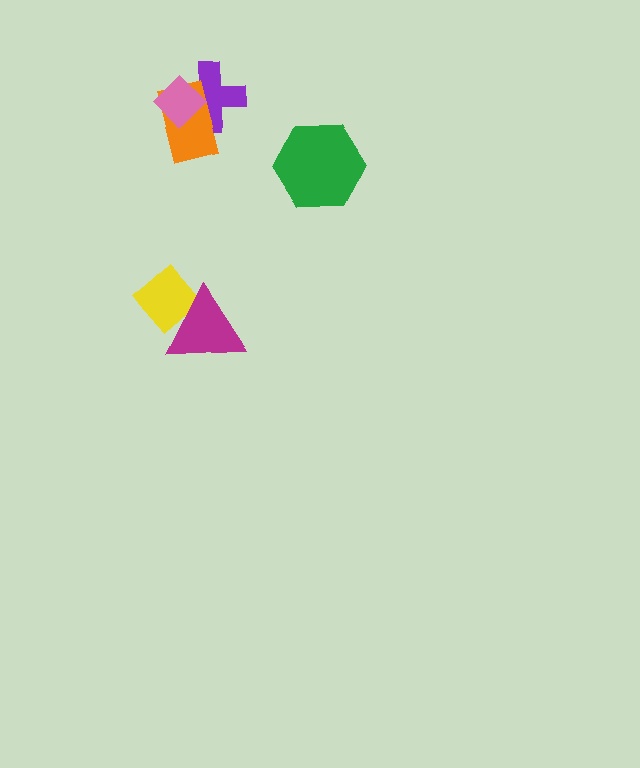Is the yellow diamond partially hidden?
Yes, it is partially covered by another shape.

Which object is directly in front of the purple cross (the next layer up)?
The orange rectangle is directly in front of the purple cross.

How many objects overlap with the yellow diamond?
1 object overlaps with the yellow diamond.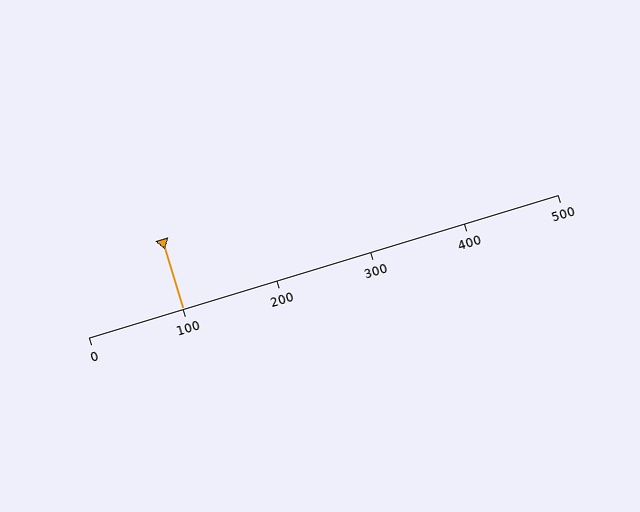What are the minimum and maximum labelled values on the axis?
The axis runs from 0 to 500.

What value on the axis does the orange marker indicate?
The marker indicates approximately 100.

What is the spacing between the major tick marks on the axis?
The major ticks are spaced 100 apart.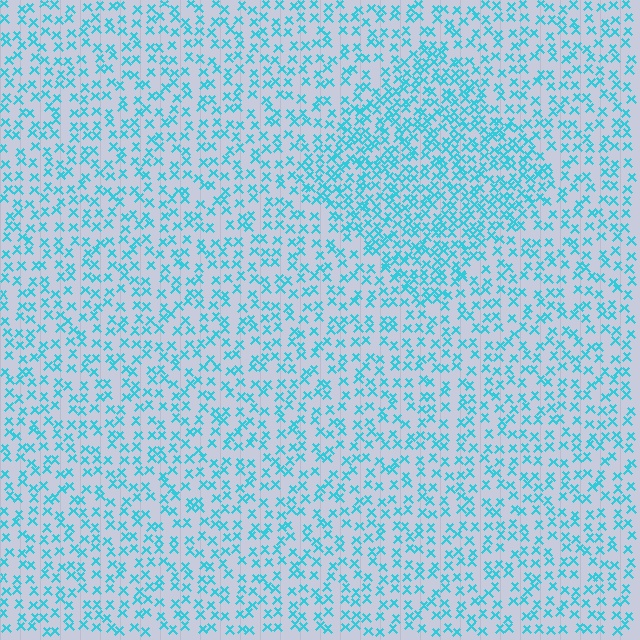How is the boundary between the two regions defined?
The boundary is defined by a change in element density (approximately 1.8x ratio). All elements are the same color, size, and shape.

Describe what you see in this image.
The image contains small cyan elements arranged at two different densities. A diamond-shaped region is visible where the elements are more densely packed than the surrounding area.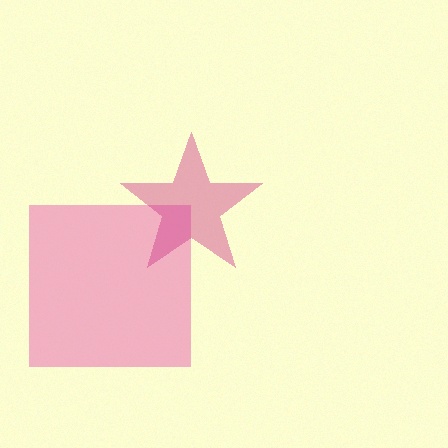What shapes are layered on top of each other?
The layered shapes are: a pink square, a magenta star.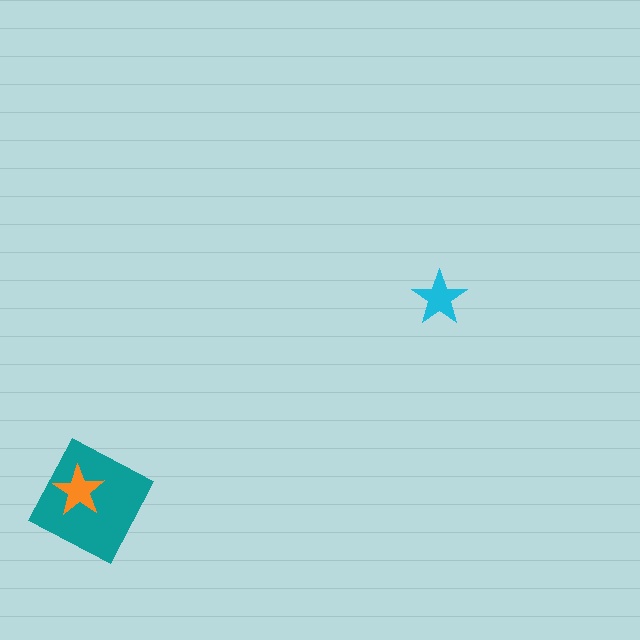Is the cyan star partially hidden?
No, no other shape covers it.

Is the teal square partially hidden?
Yes, it is partially covered by another shape.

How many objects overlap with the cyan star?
0 objects overlap with the cyan star.